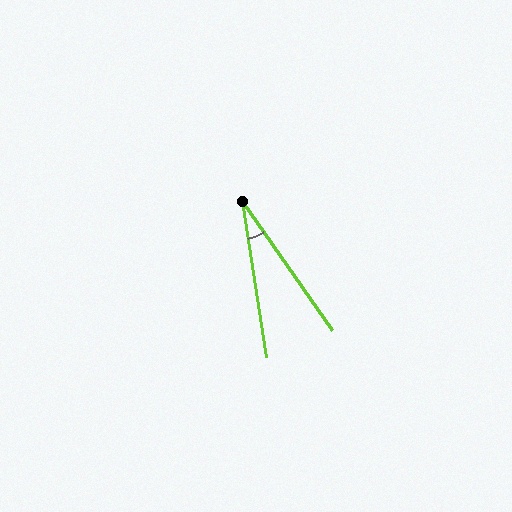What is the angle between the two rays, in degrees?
Approximately 26 degrees.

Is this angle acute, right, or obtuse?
It is acute.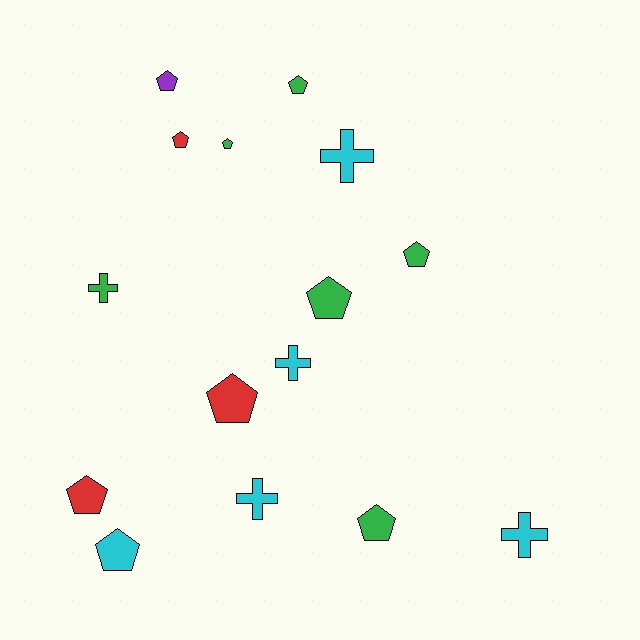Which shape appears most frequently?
Pentagon, with 10 objects.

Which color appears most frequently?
Green, with 6 objects.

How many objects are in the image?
There are 15 objects.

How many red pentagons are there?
There are 3 red pentagons.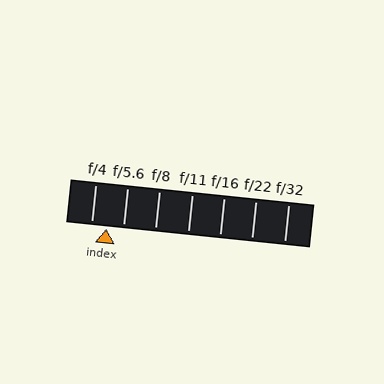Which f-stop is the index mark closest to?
The index mark is closest to f/4.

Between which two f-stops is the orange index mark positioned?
The index mark is between f/4 and f/5.6.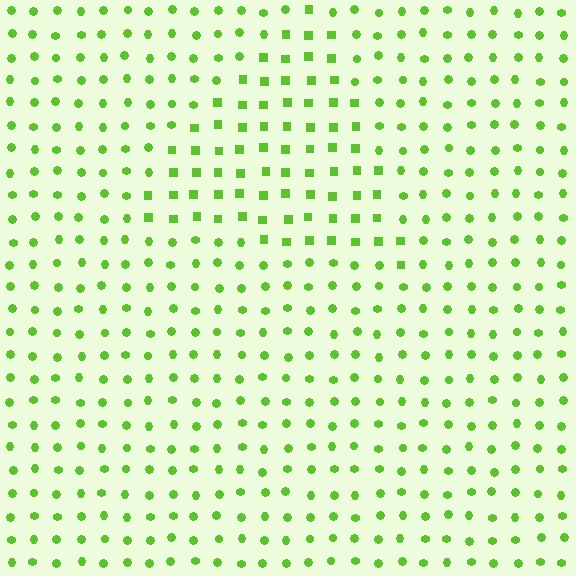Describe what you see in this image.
The image is filled with small lime elements arranged in a uniform grid. A triangle-shaped region contains squares, while the surrounding area contains circles. The boundary is defined purely by the change in element shape.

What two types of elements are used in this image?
The image uses squares inside the triangle region and circles outside it.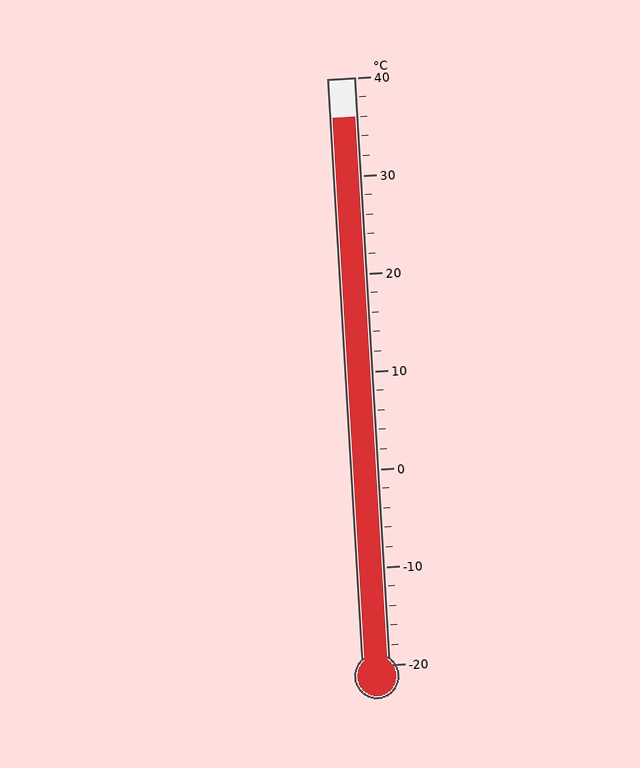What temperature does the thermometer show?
The thermometer shows approximately 36°C.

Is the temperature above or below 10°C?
The temperature is above 10°C.